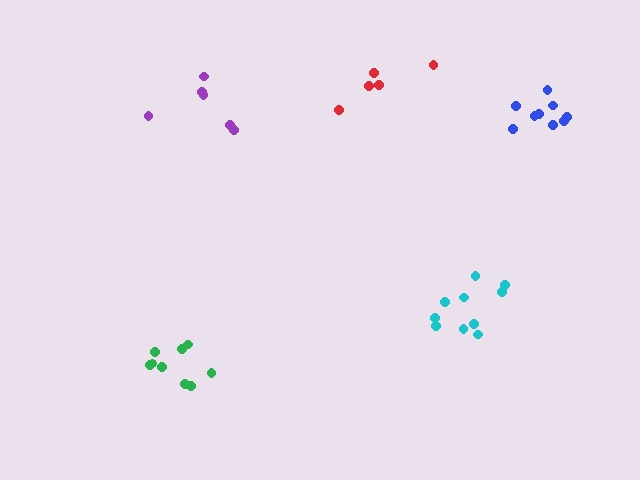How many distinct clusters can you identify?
There are 5 distinct clusters.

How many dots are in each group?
Group 1: 10 dots, Group 2: 9 dots, Group 3: 6 dots, Group 4: 5 dots, Group 5: 9 dots (39 total).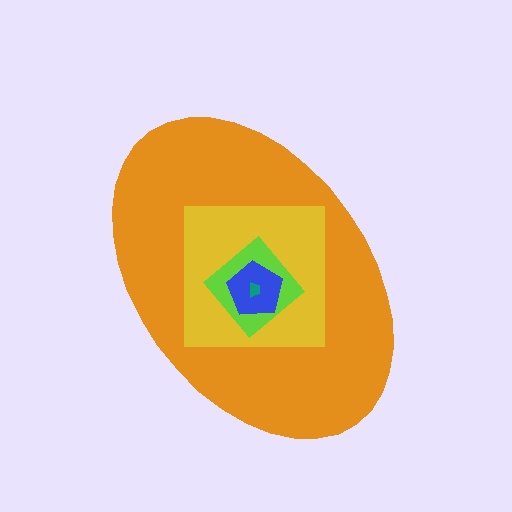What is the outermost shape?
The orange ellipse.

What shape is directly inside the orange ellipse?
The yellow square.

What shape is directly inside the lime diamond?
The blue pentagon.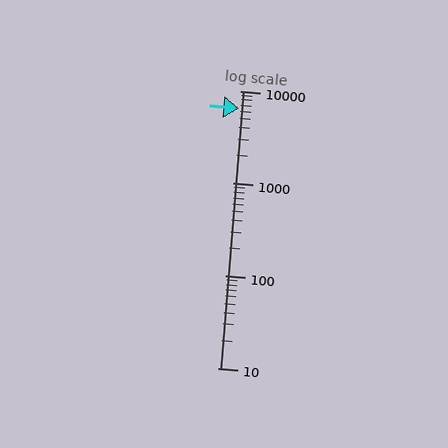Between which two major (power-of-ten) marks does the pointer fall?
The pointer is between 1000 and 10000.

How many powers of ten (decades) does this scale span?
The scale spans 3 decades, from 10 to 10000.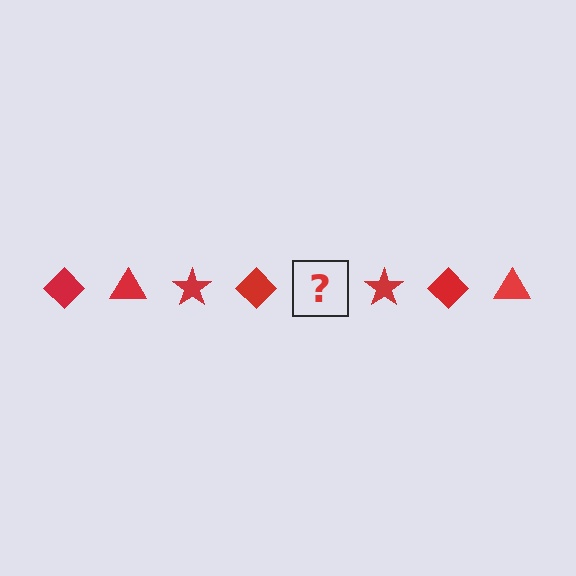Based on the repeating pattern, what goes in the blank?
The blank should be a red triangle.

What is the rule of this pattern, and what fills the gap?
The rule is that the pattern cycles through diamond, triangle, star shapes in red. The gap should be filled with a red triangle.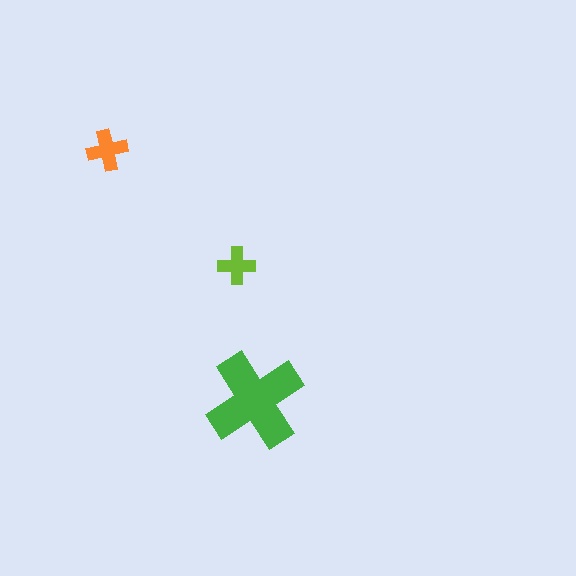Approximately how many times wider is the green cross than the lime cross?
About 2.5 times wider.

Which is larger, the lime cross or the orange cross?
The orange one.